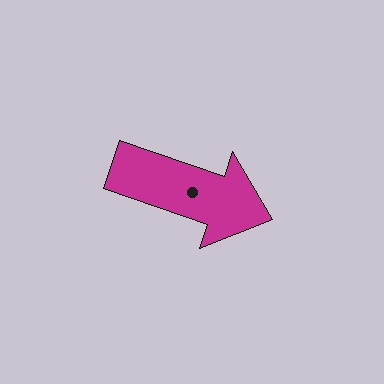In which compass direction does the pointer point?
East.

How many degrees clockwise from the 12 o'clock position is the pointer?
Approximately 109 degrees.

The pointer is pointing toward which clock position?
Roughly 4 o'clock.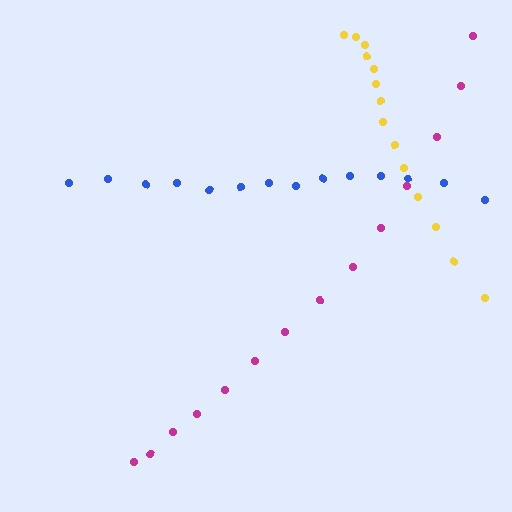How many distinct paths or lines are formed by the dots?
There are 3 distinct paths.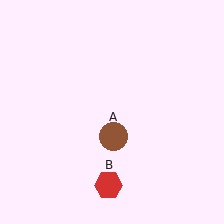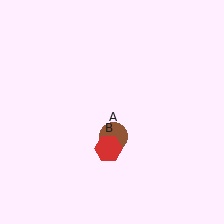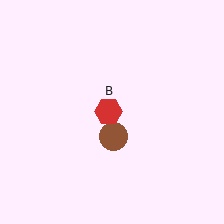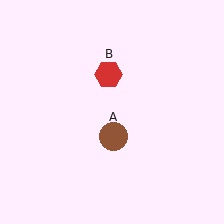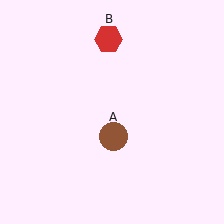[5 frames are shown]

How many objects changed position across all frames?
1 object changed position: red hexagon (object B).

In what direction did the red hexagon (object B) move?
The red hexagon (object B) moved up.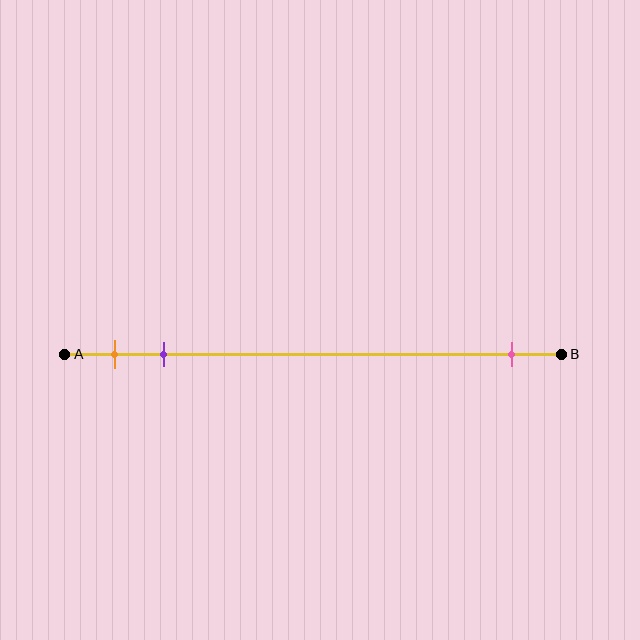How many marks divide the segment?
There are 3 marks dividing the segment.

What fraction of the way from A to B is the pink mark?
The pink mark is approximately 90% (0.9) of the way from A to B.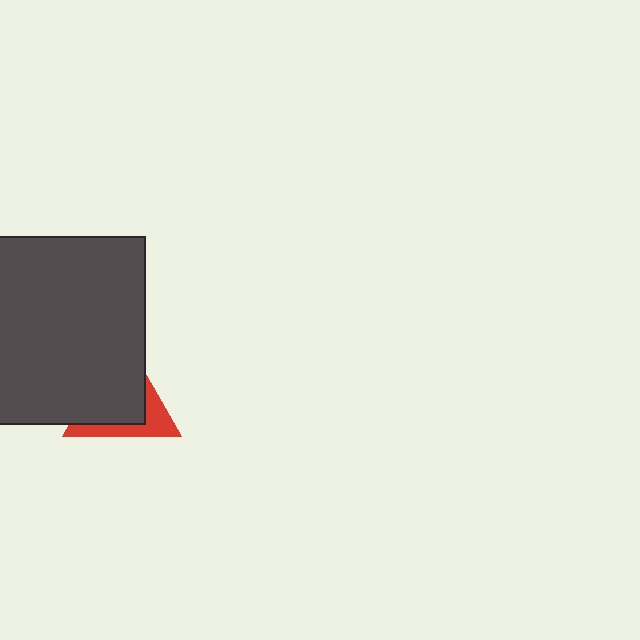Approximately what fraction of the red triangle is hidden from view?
Roughly 66% of the red triangle is hidden behind the dark gray square.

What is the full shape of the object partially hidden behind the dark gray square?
The partially hidden object is a red triangle.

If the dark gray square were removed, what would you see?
You would see the complete red triangle.